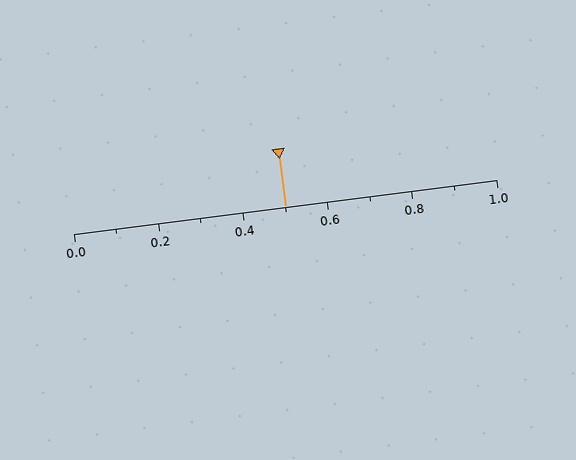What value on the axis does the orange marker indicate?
The marker indicates approximately 0.5.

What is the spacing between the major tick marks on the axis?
The major ticks are spaced 0.2 apart.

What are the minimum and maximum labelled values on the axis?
The axis runs from 0.0 to 1.0.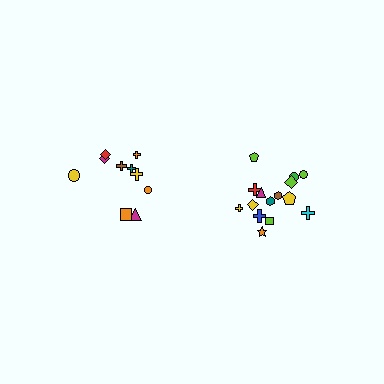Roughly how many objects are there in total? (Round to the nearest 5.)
Roughly 25 objects in total.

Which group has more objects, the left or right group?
The right group.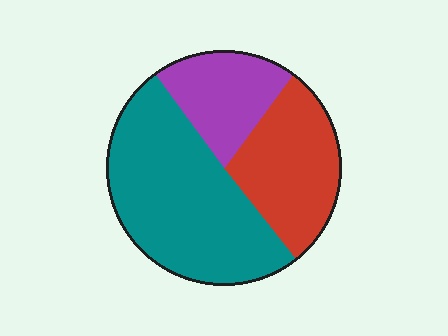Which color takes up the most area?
Teal, at roughly 50%.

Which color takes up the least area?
Purple, at roughly 20%.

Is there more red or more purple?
Red.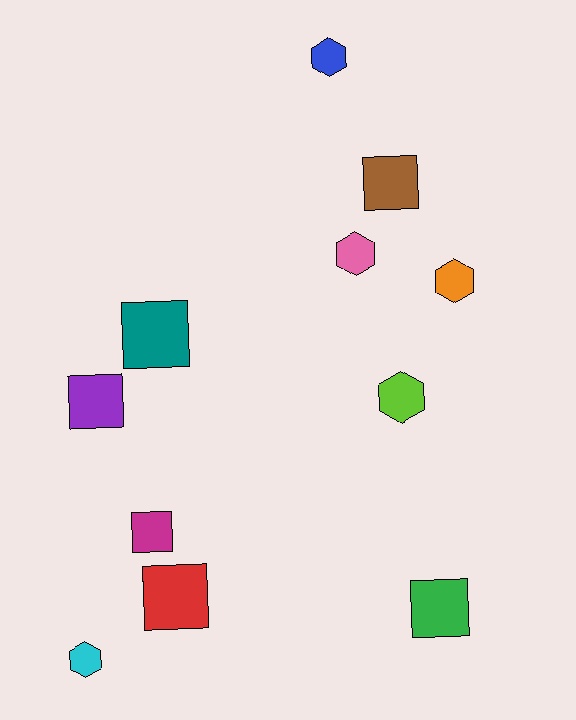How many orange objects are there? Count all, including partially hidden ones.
There is 1 orange object.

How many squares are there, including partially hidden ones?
There are 6 squares.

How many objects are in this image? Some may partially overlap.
There are 11 objects.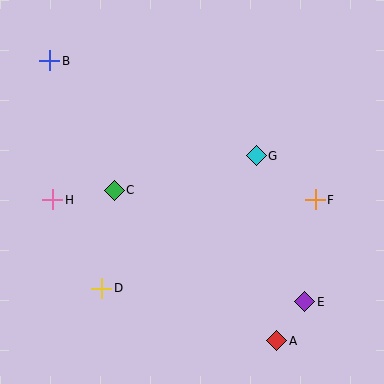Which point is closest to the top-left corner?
Point B is closest to the top-left corner.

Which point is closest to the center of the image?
Point G at (256, 156) is closest to the center.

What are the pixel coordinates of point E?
Point E is at (305, 302).